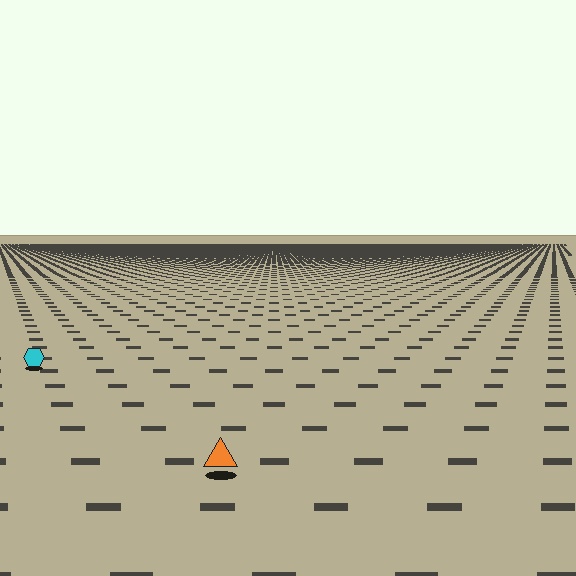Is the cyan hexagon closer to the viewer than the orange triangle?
No. The orange triangle is closer — you can tell from the texture gradient: the ground texture is coarser near it.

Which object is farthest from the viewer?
The cyan hexagon is farthest from the viewer. It appears smaller and the ground texture around it is denser.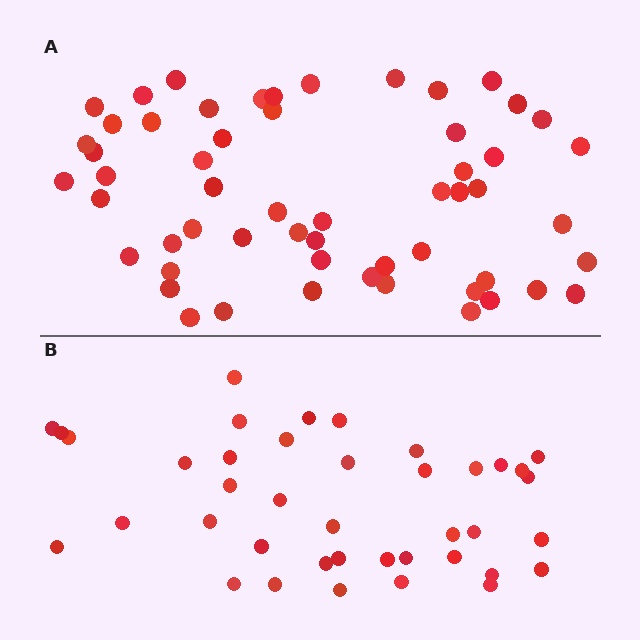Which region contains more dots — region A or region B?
Region A (the top region) has more dots.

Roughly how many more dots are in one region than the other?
Region A has approximately 15 more dots than region B.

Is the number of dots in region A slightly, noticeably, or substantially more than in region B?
Region A has noticeably more, but not dramatically so. The ratio is roughly 1.4 to 1.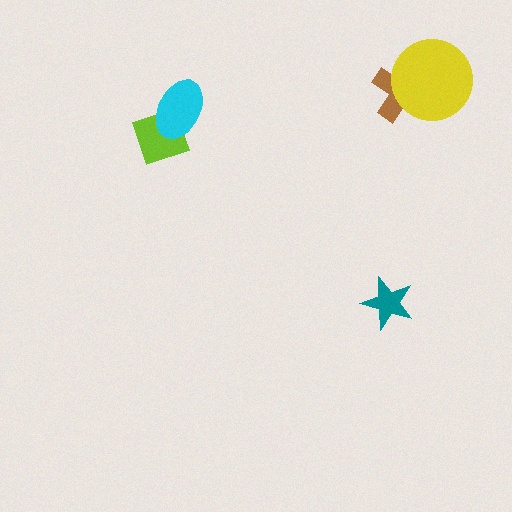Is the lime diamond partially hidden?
Yes, it is partially covered by another shape.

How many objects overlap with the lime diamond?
1 object overlaps with the lime diamond.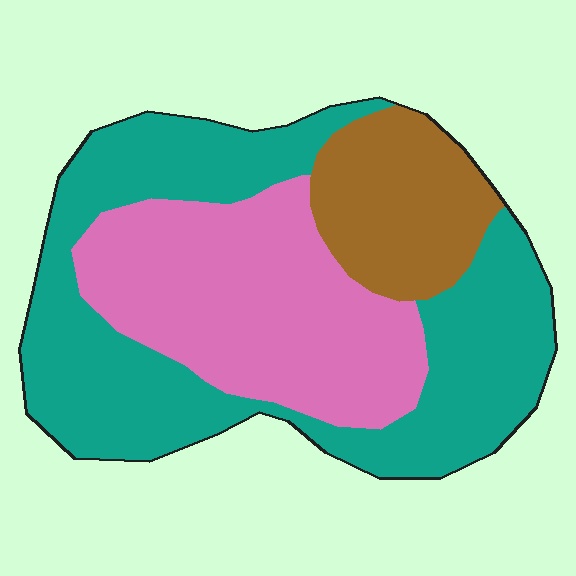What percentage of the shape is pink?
Pink covers around 35% of the shape.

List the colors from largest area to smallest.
From largest to smallest: teal, pink, brown.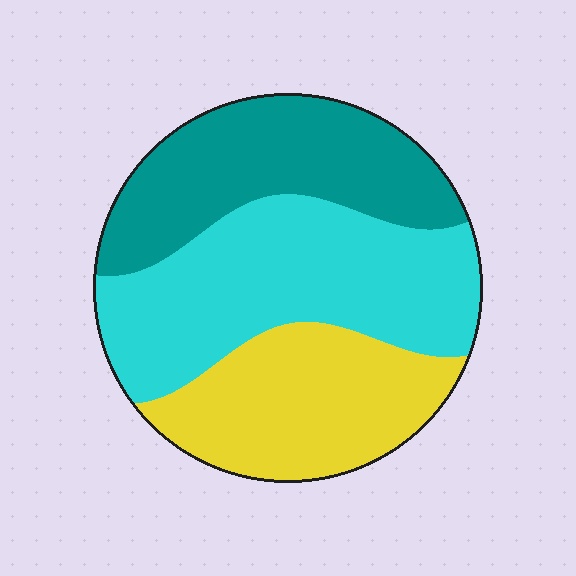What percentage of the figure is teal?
Teal takes up about one third (1/3) of the figure.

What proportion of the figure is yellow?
Yellow takes up about one quarter (1/4) of the figure.